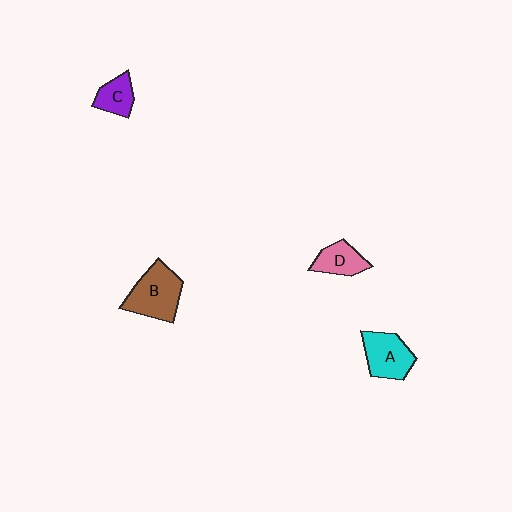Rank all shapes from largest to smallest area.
From largest to smallest: B (brown), A (cyan), D (pink), C (purple).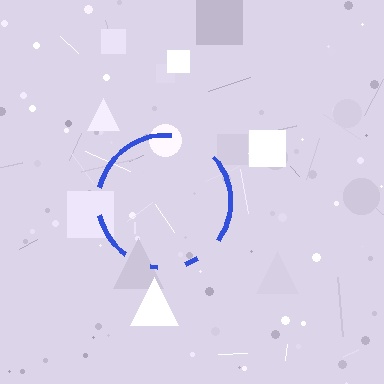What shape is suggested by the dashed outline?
The dashed outline suggests a circle.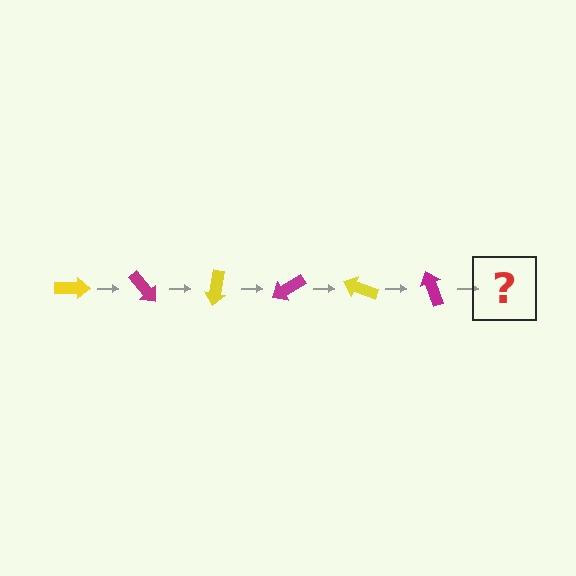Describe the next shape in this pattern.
It should be a yellow arrow, rotated 300 degrees from the start.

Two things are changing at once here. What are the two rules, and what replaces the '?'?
The two rules are that it rotates 50 degrees each step and the color cycles through yellow and magenta. The '?' should be a yellow arrow, rotated 300 degrees from the start.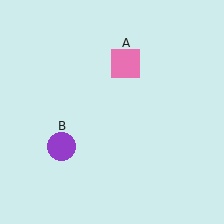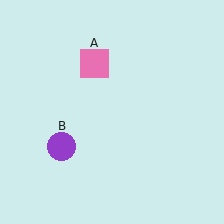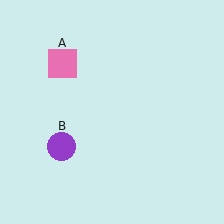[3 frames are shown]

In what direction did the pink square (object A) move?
The pink square (object A) moved left.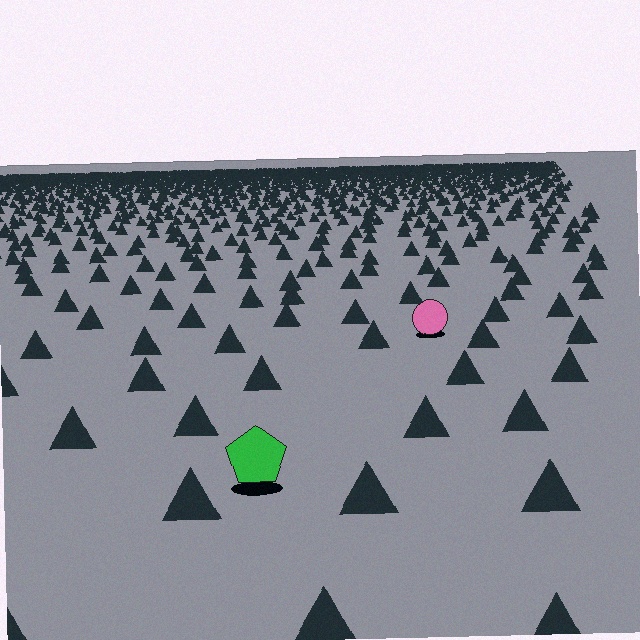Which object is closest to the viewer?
The green pentagon is closest. The texture marks near it are larger and more spread out.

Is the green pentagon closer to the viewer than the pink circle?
Yes. The green pentagon is closer — you can tell from the texture gradient: the ground texture is coarser near it.